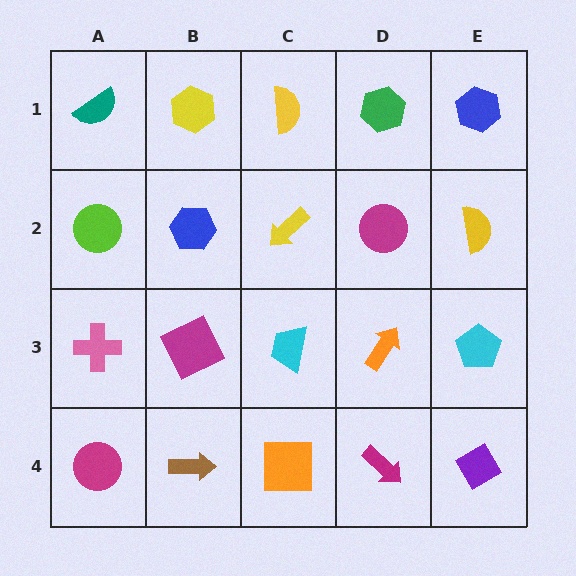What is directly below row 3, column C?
An orange square.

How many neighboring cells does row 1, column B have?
3.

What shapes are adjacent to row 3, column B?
A blue hexagon (row 2, column B), a brown arrow (row 4, column B), a pink cross (row 3, column A), a cyan trapezoid (row 3, column C).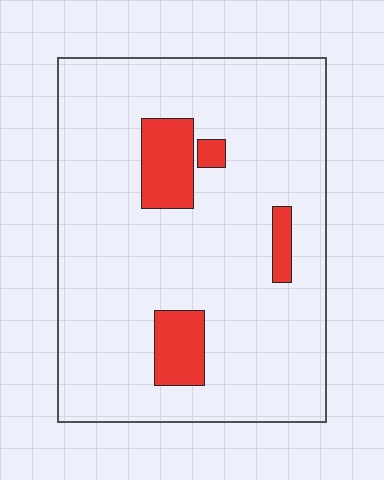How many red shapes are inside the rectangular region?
4.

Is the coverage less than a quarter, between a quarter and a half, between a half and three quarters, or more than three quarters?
Less than a quarter.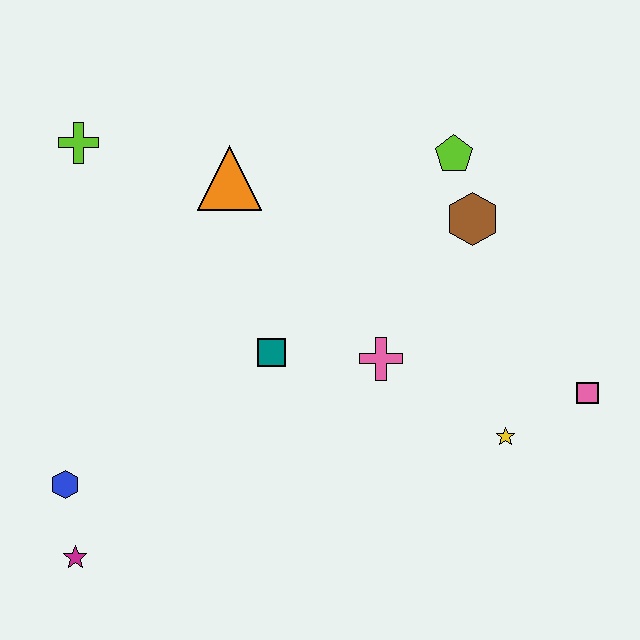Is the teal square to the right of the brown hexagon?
No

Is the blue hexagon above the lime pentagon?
No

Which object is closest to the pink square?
The yellow star is closest to the pink square.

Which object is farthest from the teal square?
The pink square is farthest from the teal square.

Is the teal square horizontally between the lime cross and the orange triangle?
No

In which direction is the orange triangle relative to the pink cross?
The orange triangle is above the pink cross.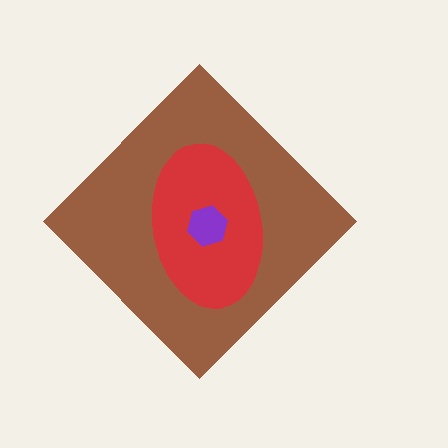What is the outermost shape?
The brown diamond.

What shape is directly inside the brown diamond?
The red ellipse.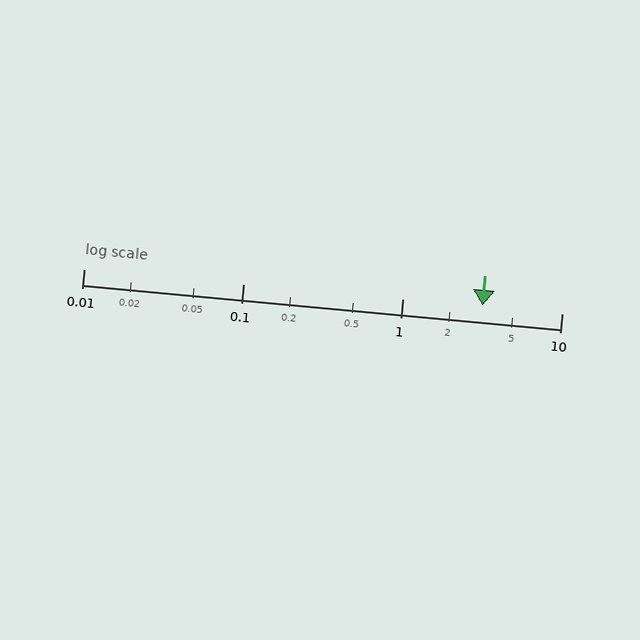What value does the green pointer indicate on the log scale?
The pointer indicates approximately 3.2.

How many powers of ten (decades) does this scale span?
The scale spans 3 decades, from 0.01 to 10.